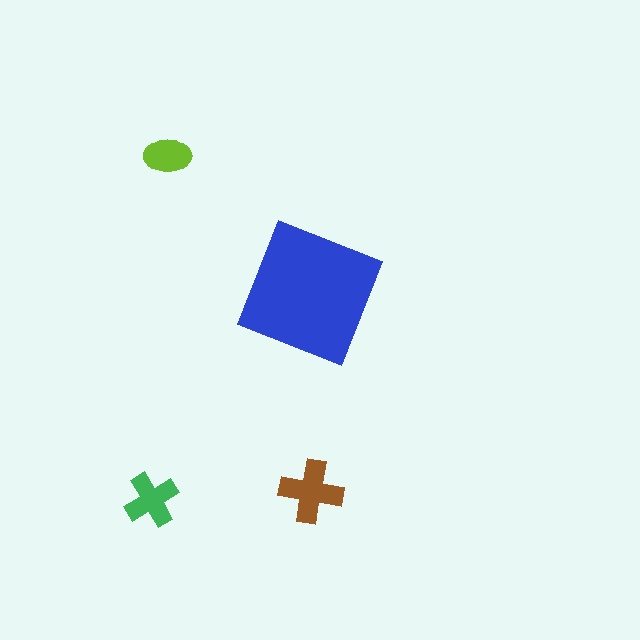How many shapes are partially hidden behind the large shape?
0 shapes are partially hidden.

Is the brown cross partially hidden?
No, the brown cross is fully visible.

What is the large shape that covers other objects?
A blue diamond.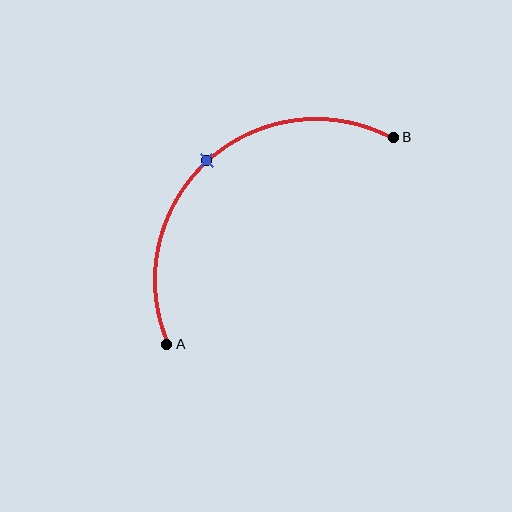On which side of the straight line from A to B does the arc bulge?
The arc bulges above and to the left of the straight line connecting A and B.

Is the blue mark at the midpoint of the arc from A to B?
Yes. The blue mark lies on the arc at equal arc-length from both A and B — it is the arc midpoint.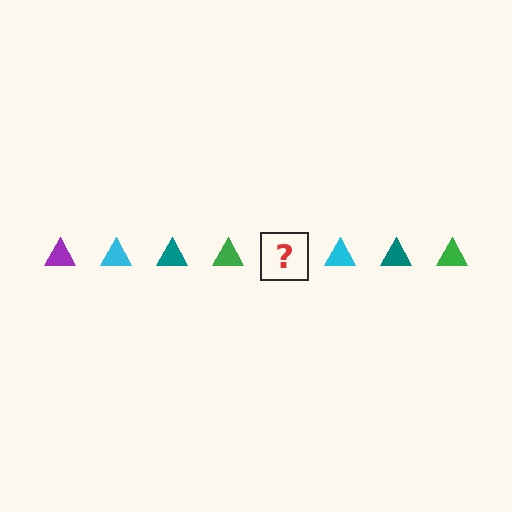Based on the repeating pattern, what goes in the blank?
The blank should be a purple triangle.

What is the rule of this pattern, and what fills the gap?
The rule is that the pattern cycles through purple, cyan, teal, green triangles. The gap should be filled with a purple triangle.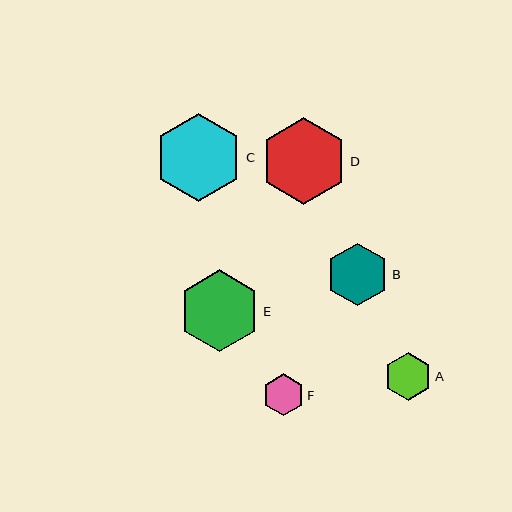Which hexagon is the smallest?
Hexagon F is the smallest with a size of approximately 42 pixels.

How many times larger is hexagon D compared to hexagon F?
Hexagon D is approximately 2.1 times the size of hexagon F.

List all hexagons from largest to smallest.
From largest to smallest: C, D, E, B, A, F.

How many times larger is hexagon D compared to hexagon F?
Hexagon D is approximately 2.1 times the size of hexagon F.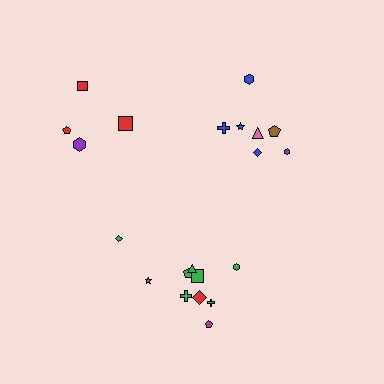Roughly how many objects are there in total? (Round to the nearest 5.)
Roughly 20 objects in total.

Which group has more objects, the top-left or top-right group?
The top-right group.